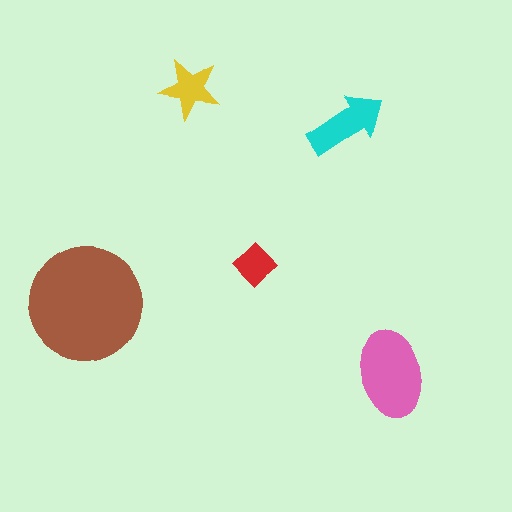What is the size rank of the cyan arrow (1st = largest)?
3rd.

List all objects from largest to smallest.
The brown circle, the pink ellipse, the cyan arrow, the yellow star, the red diamond.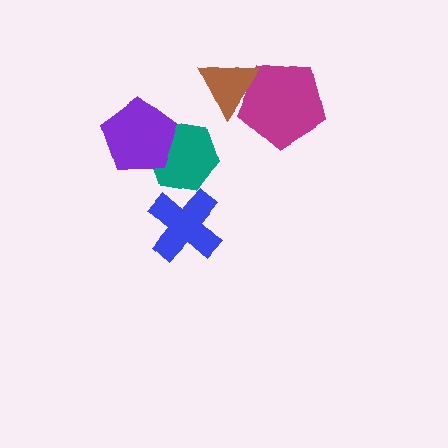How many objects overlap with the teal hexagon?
1 object overlaps with the teal hexagon.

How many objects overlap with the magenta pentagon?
1 object overlaps with the magenta pentagon.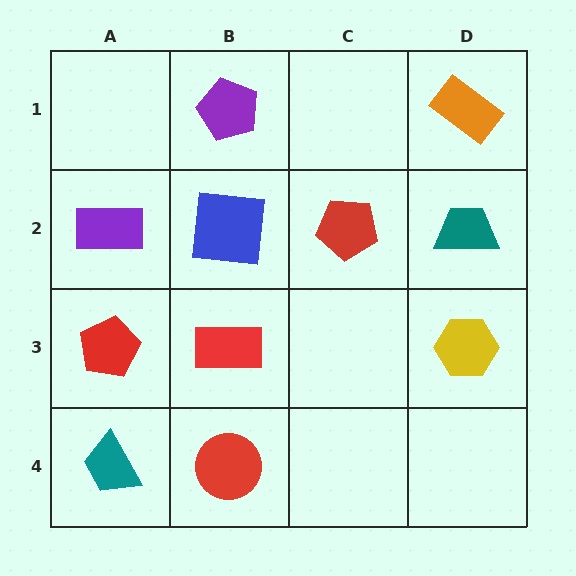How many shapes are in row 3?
3 shapes.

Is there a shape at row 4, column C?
No, that cell is empty.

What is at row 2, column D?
A teal trapezoid.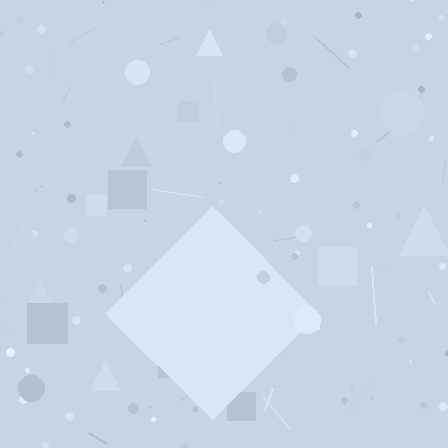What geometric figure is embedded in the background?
A diamond is embedded in the background.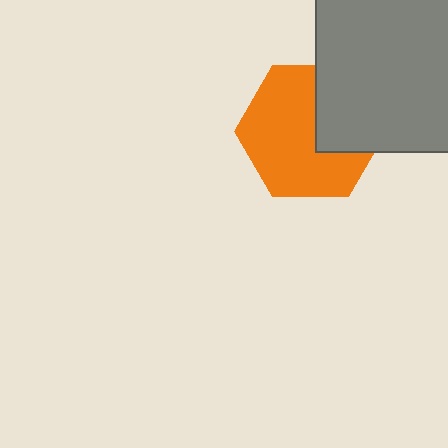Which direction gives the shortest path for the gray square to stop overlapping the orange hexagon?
Moving right gives the shortest separation.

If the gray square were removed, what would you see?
You would see the complete orange hexagon.